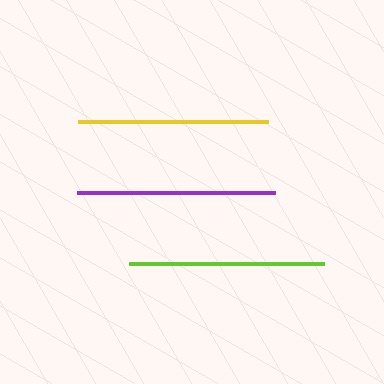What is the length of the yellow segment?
The yellow segment is approximately 190 pixels long.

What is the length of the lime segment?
The lime segment is approximately 195 pixels long.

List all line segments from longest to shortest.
From longest to shortest: purple, lime, yellow.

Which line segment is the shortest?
The yellow line is the shortest at approximately 190 pixels.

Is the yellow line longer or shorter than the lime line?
The lime line is longer than the yellow line.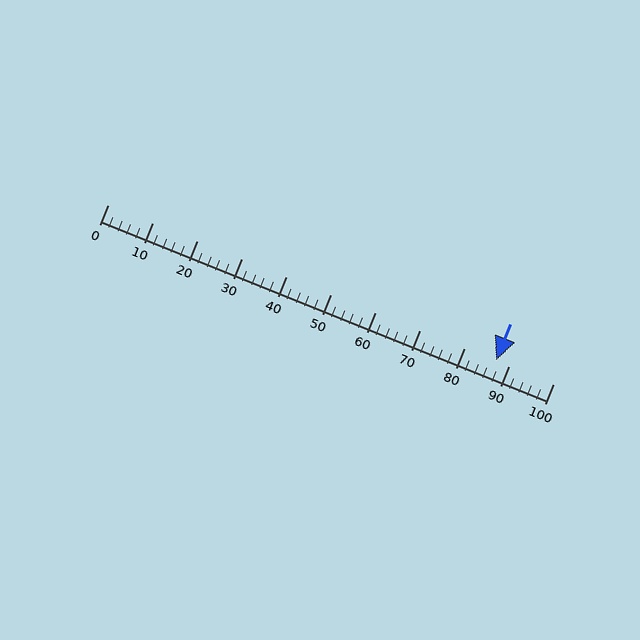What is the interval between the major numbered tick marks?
The major tick marks are spaced 10 units apart.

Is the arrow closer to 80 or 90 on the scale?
The arrow is closer to 90.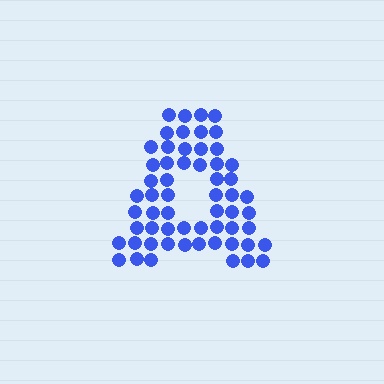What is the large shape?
The large shape is the letter A.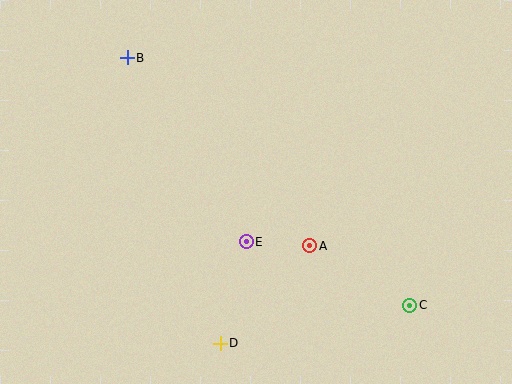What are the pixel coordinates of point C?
Point C is at (410, 305).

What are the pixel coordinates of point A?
Point A is at (310, 246).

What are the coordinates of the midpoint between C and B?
The midpoint between C and B is at (269, 182).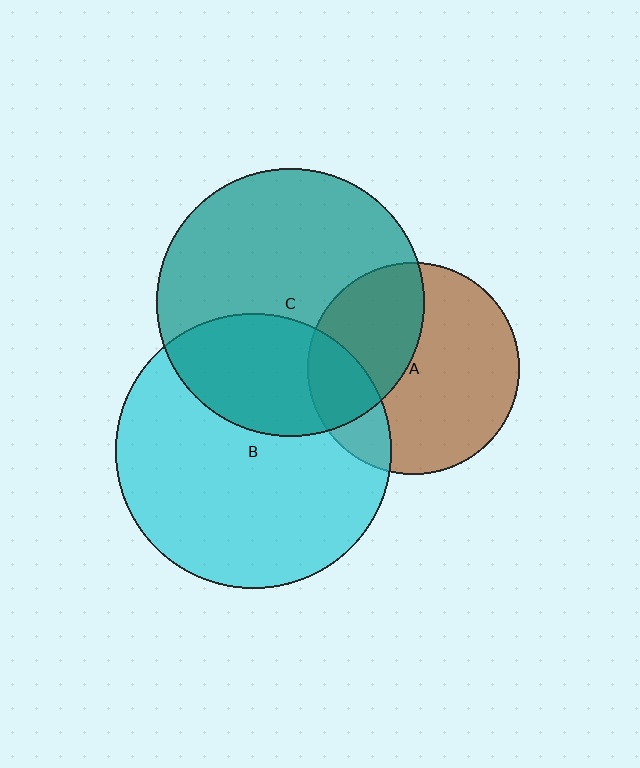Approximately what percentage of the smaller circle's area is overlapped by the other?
Approximately 35%.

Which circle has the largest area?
Circle B (cyan).